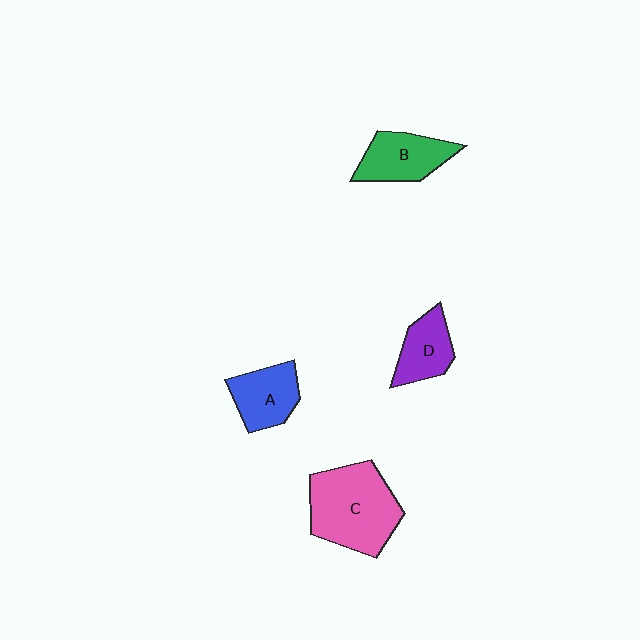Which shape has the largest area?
Shape C (pink).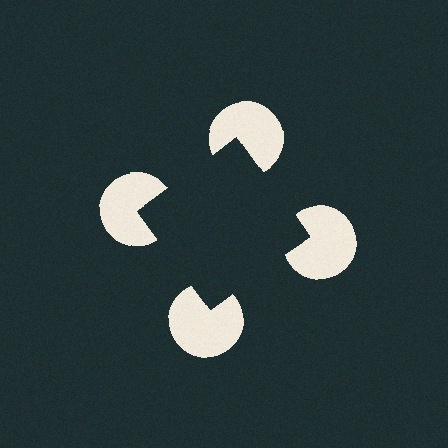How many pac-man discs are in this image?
There are 4 — one at each vertex of the illusory square.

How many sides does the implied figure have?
4 sides.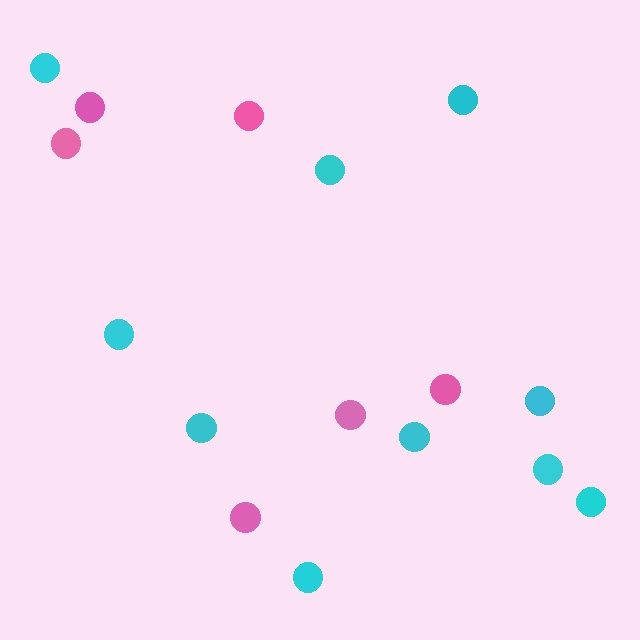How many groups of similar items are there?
There are 2 groups: one group of cyan circles (10) and one group of pink circles (6).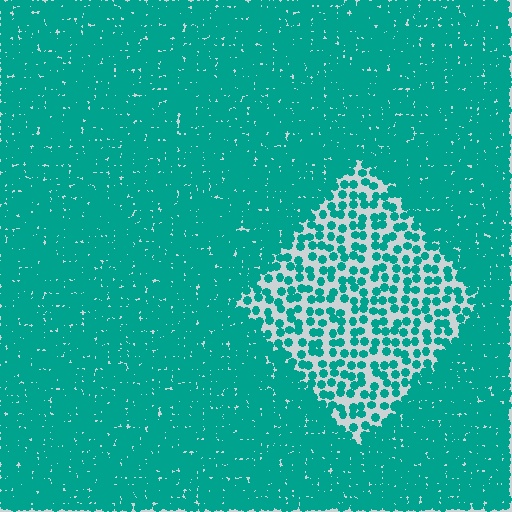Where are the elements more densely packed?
The elements are more densely packed outside the diamond boundary.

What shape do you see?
I see a diamond.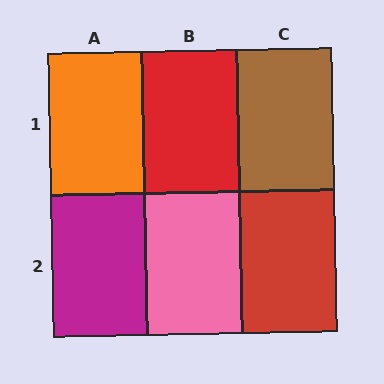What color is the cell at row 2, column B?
Pink.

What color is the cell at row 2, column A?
Magenta.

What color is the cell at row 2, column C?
Red.